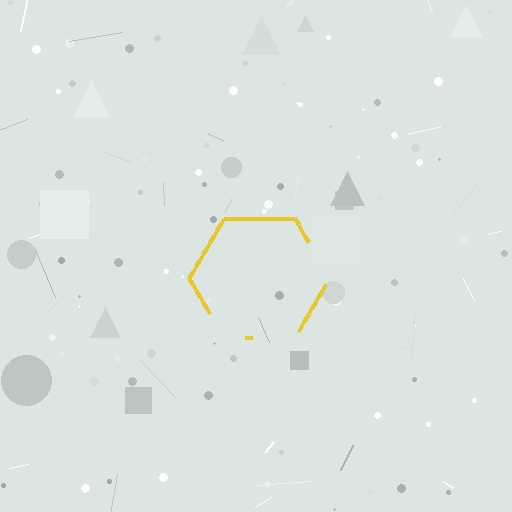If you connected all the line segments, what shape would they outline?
They would outline a hexagon.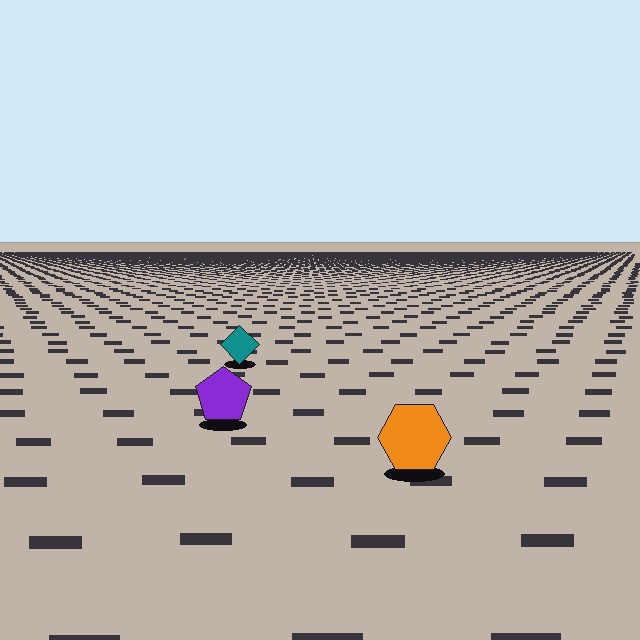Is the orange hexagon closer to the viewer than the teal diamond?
Yes. The orange hexagon is closer — you can tell from the texture gradient: the ground texture is coarser near it.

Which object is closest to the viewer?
The orange hexagon is closest. The texture marks near it are larger and more spread out.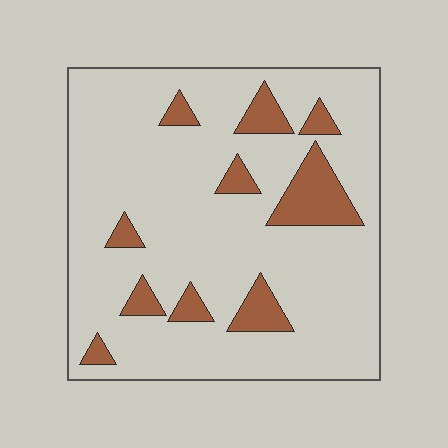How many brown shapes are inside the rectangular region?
10.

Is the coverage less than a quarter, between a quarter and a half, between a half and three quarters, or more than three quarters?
Less than a quarter.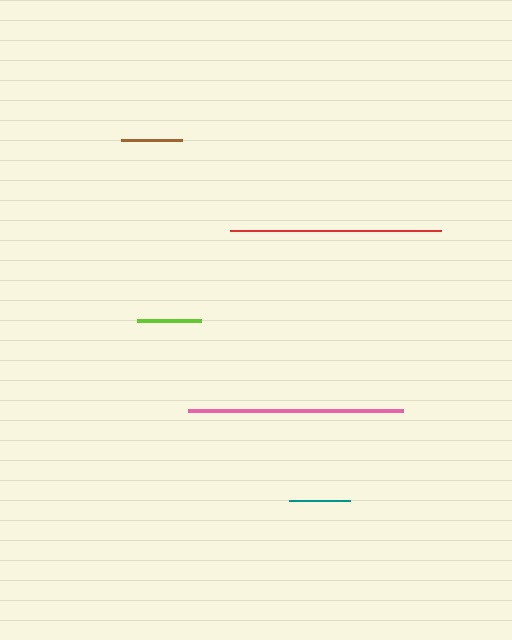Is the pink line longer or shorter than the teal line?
The pink line is longer than the teal line.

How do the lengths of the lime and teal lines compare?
The lime and teal lines are approximately the same length.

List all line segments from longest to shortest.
From longest to shortest: pink, red, lime, teal, brown.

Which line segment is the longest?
The pink line is the longest at approximately 215 pixels.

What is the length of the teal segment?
The teal segment is approximately 61 pixels long.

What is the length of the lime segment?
The lime segment is approximately 63 pixels long.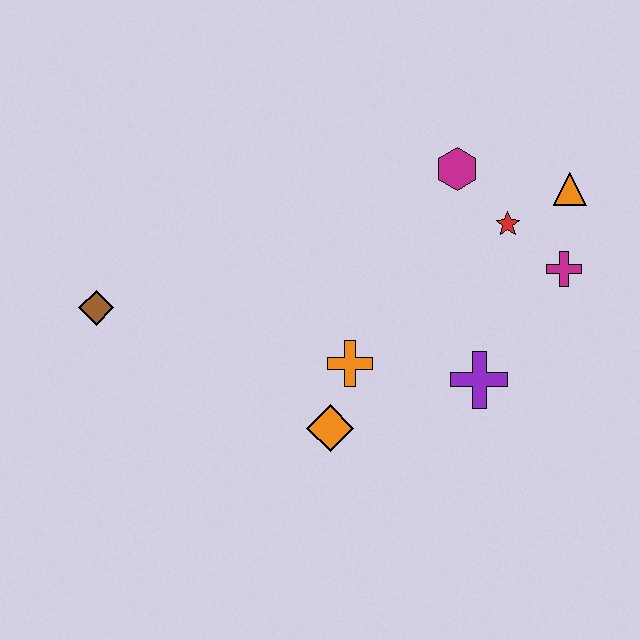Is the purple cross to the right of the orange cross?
Yes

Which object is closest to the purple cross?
The orange cross is closest to the purple cross.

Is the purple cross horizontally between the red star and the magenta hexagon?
Yes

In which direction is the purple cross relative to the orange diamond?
The purple cross is to the right of the orange diamond.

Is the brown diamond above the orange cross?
Yes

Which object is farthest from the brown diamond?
The orange triangle is farthest from the brown diamond.